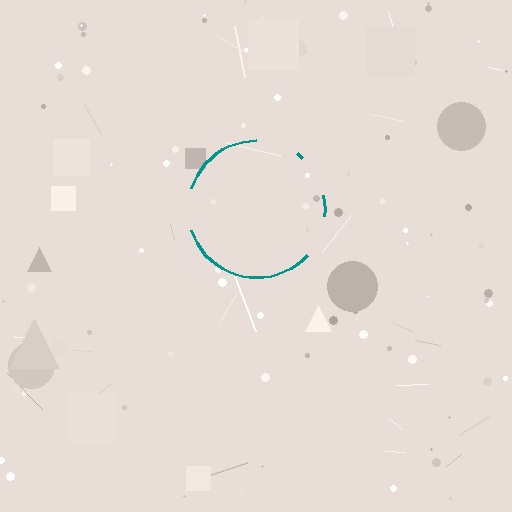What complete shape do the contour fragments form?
The contour fragments form a circle.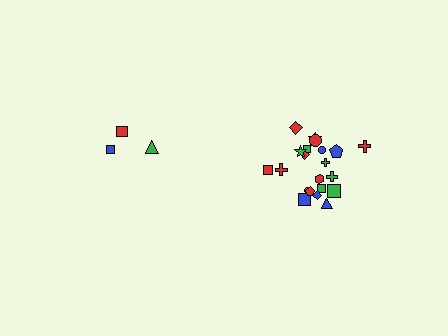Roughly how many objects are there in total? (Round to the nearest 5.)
Roughly 25 objects in total.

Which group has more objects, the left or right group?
The right group.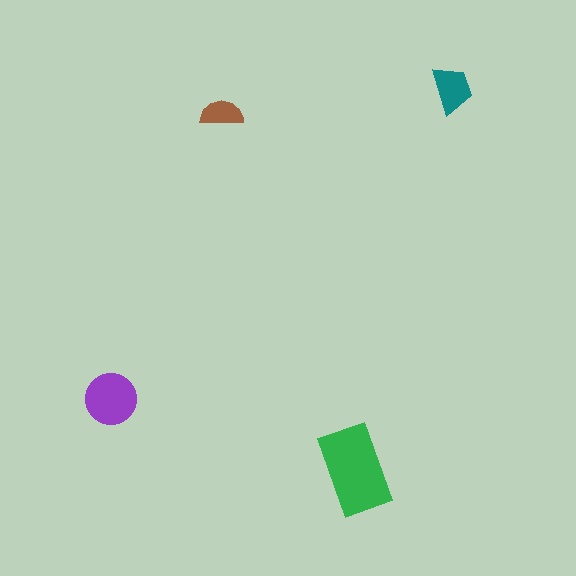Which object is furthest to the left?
The purple circle is leftmost.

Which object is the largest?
The green rectangle.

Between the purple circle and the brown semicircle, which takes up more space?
The purple circle.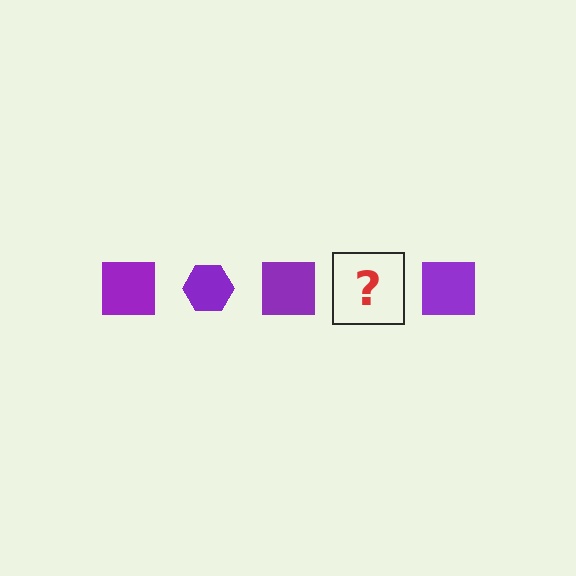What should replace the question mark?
The question mark should be replaced with a purple hexagon.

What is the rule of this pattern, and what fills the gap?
The rule is that the pattern cycles through square, hexagon shapes in purple. The gap should be filled with a purple hexagon.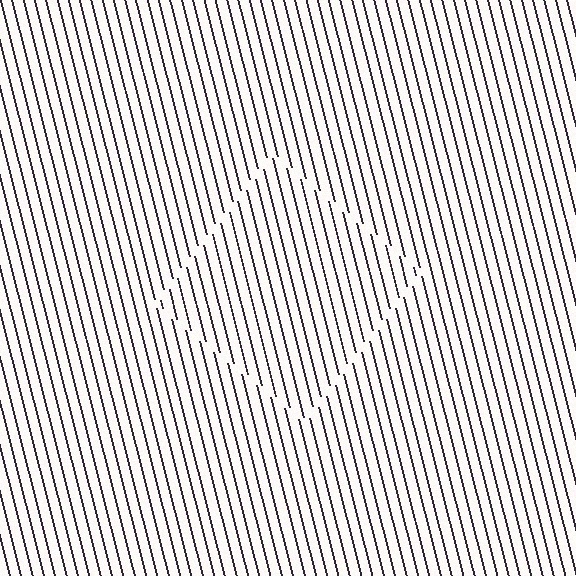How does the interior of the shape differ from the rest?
The interior of the shape contains the same grating, shifted by half a period — the contour is defined by the phase discontinuity where line-ends from the inner and outer gratings abut.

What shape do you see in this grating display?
An illusory square. The interior of the shape contains the same grating, shifted by half a period — the contour is defined by the phase discontinuity where line-ends from the inner and outer gratings abut.